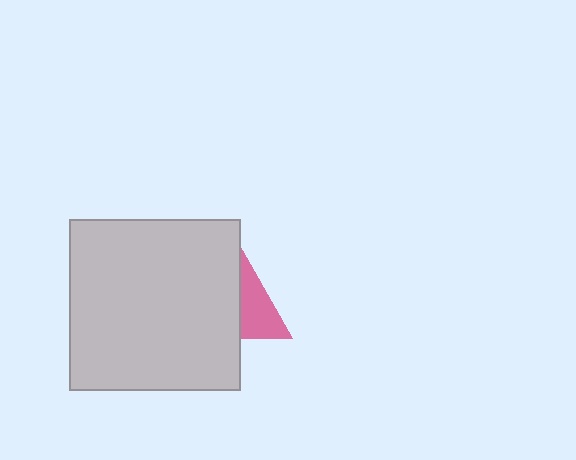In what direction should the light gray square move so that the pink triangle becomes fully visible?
The light gray square should move left. That is the shortest direction to clear the overlap and leave the pink triangle fully visible.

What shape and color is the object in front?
The object in front is a light gray square.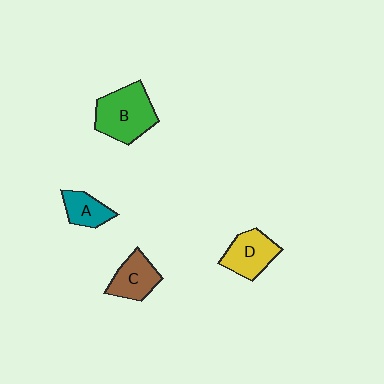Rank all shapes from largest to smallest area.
From largest to smallest: B (green), D (yellow), C (brown), A (teal).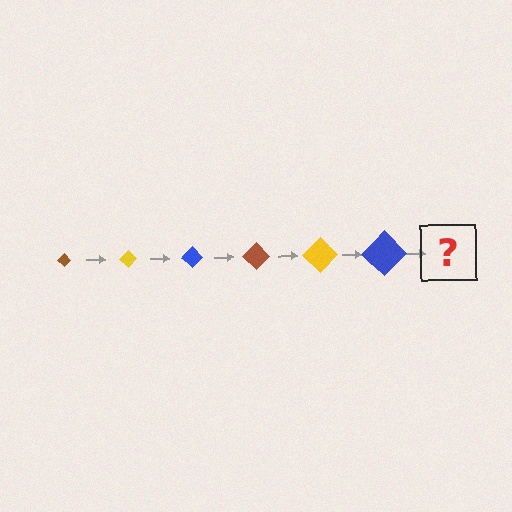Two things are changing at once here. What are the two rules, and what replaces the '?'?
The two rules are that the diamond grows larger each step and the color cycles through brown, yellow, and blue. The '?' should be a brown diamond, larger than the previous one.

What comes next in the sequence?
The next element should be a brown diamond, larger than the previous one.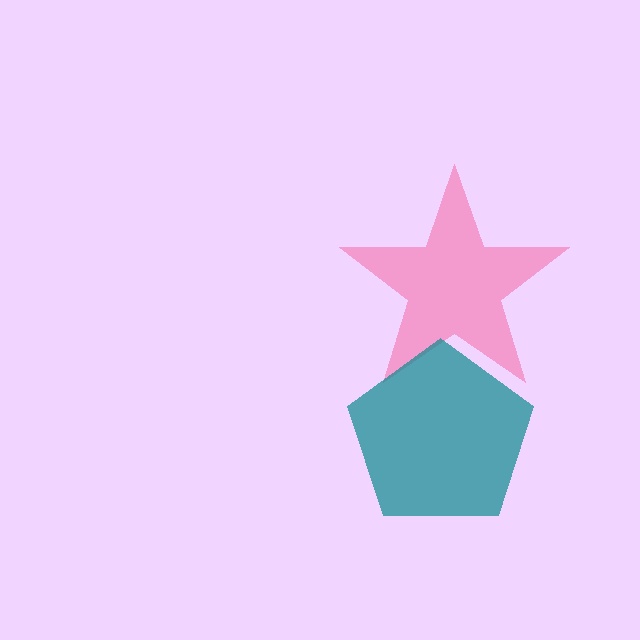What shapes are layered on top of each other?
The layered shapes are: a pink star, a teal pentagon.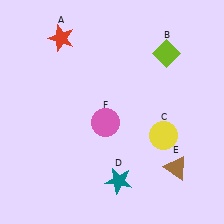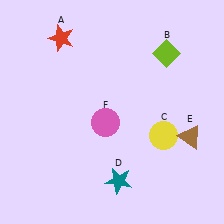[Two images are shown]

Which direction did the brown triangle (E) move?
The brown triangle (E) moved up.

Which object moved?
The brown triangle (E) moved up.